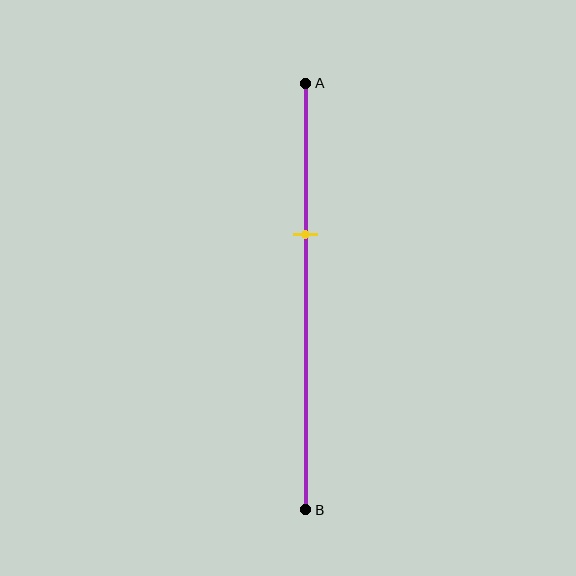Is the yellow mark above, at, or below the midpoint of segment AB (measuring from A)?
The yellow mark is above the midpoint of segment AB.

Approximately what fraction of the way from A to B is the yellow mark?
The yellow mark is approximately 35% of the way from A to B.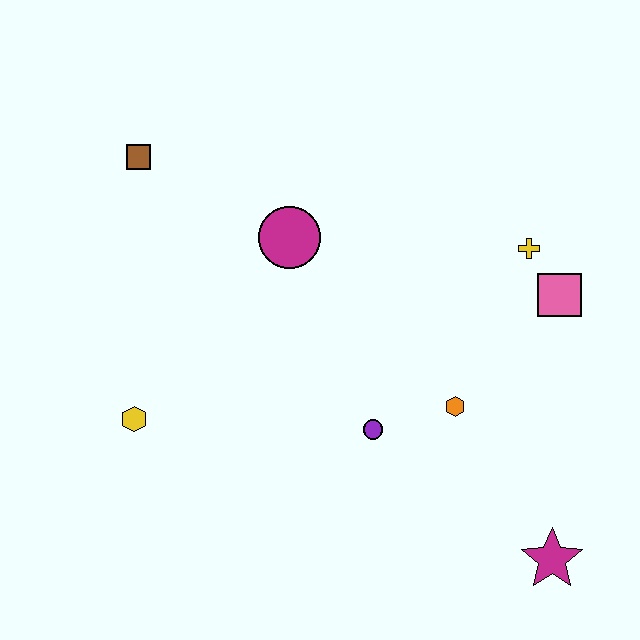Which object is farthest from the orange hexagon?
The brown square is farthest from the orange hexagon.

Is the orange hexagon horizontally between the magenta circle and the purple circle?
No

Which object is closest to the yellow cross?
The pink square is closest to the yellow cross.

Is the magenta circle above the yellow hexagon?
Yes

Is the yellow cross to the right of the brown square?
Yes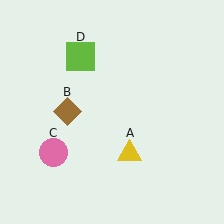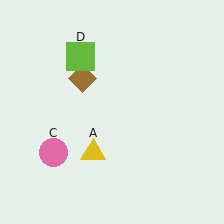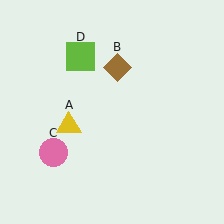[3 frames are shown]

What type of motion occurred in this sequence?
The yellow triangle (object A), brown diamond (object B) rotated clockwise around the center of the scene.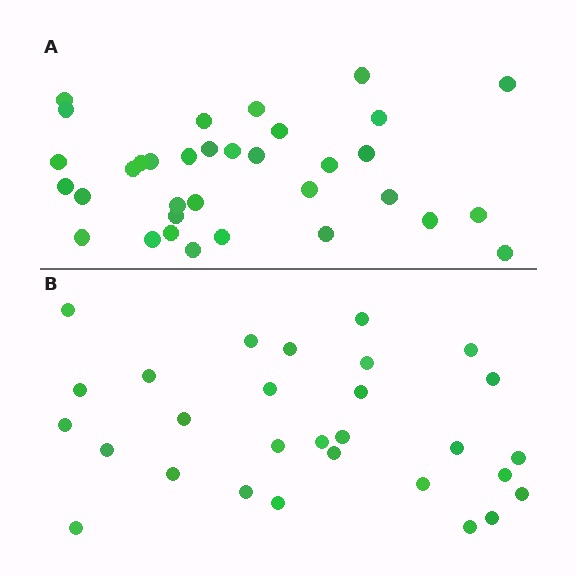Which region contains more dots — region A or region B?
Region A (the top region) has more dots.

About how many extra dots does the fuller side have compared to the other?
Region A has about 5 more dots than region B.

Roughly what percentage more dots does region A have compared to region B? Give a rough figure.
About 15% more.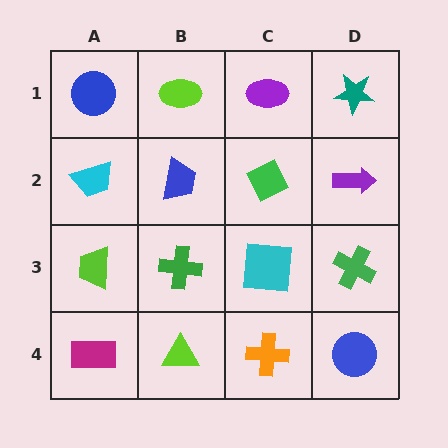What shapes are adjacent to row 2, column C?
A purple ellipse (row 1, column C), a cyan square (row 3, column C), a blue trapezoid (row 2, column B), a purple arrow (row 2, column D).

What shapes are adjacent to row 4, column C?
A cyan square (row 3, column C), a lime triangle (row 4, column B), a blue circle (row 4, column D).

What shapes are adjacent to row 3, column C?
A green diamond (row 2, column C), an orange cross (row 4, column C), a green cross (row 3, column B), a green cross (row 3, column D).